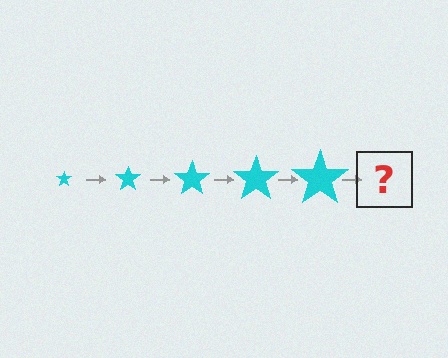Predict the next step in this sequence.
The next step is a cyan star, larger than the previous one.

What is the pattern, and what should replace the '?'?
The pattern is that the star gets progressively larger each step. The '?' should be a cyan star, larger than the previous one.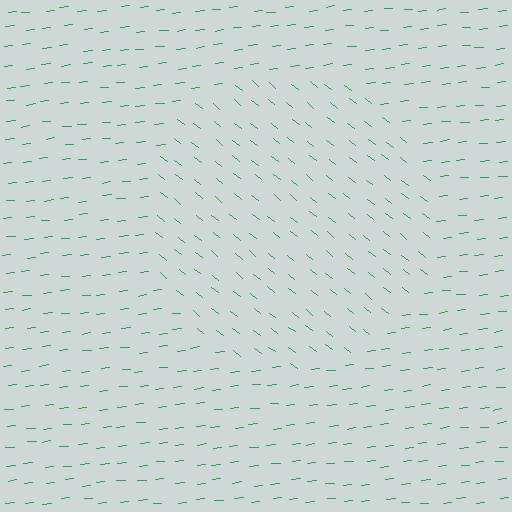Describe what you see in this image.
The image is filled with small green line segments. A circle region in the image has lines oriented differently from the surrounding lines, creating a visible texture boundary.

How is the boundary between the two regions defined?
The boundary is defined purely by a change in line orientation (approximately 45 degrees difference). All lines are the same color and thickness.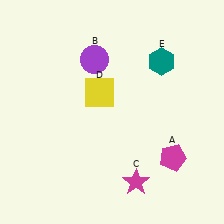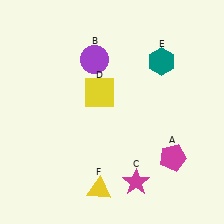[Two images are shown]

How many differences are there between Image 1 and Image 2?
There is 1 difference between the two images.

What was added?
A yellow triangle (F) was added in Image 2.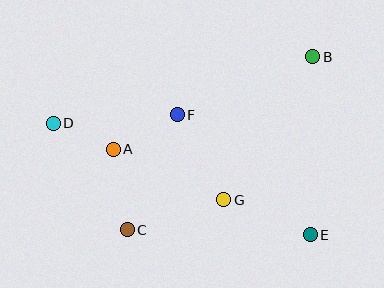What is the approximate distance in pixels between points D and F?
The distance between D and F is approximately 124 pixels.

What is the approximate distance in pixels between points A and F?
The distance between A and F is approximately 73 pixels.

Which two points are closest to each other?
Points A and D are closest to each other.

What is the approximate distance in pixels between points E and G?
The distance between E and G is approximately 93 pixels.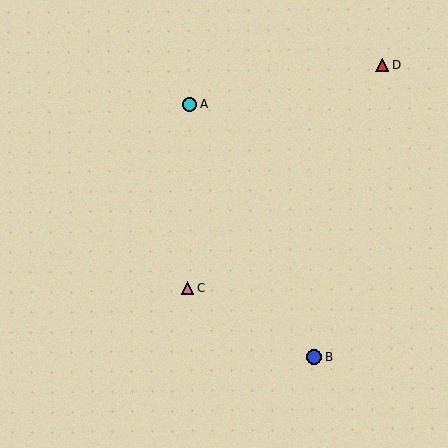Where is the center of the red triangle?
The center of the red triangle is at (383, 65).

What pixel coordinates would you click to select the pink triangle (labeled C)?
Click at (187, 288) to select the pink triangle C.